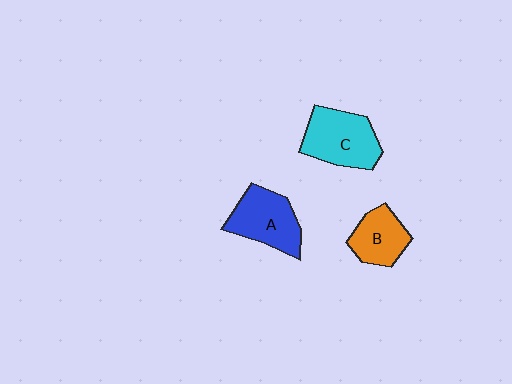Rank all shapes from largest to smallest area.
From largest to smallest: C (cyan), A (blue), B (orange).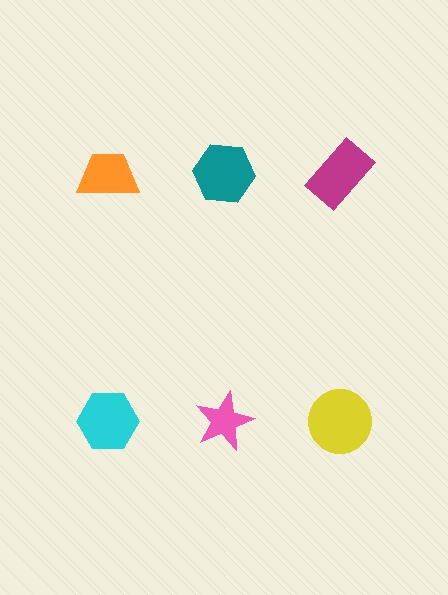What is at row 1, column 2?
A teal hexagon.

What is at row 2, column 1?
A cyan hexagon.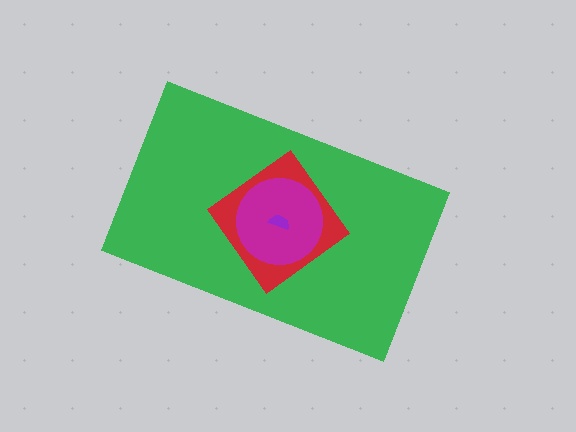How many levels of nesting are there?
4.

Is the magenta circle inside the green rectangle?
Yes.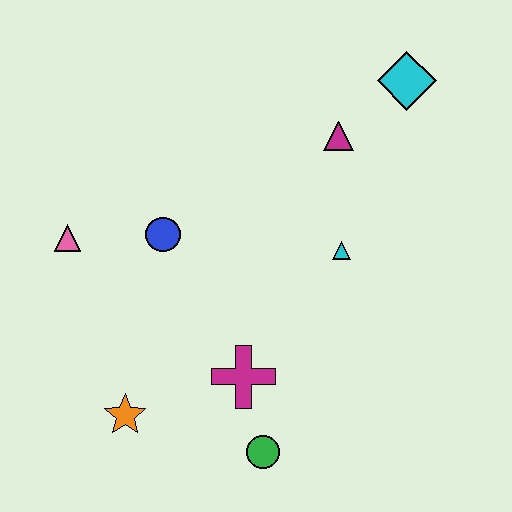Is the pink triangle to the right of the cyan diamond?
No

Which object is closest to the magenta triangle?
The cyan diamond is closest to the magenta triangle.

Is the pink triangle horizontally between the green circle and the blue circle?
No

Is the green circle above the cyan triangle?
No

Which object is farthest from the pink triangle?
The cyan diamond is farthest from the pink triangle.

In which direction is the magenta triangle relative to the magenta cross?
The magenta triangle is above the magenta cross.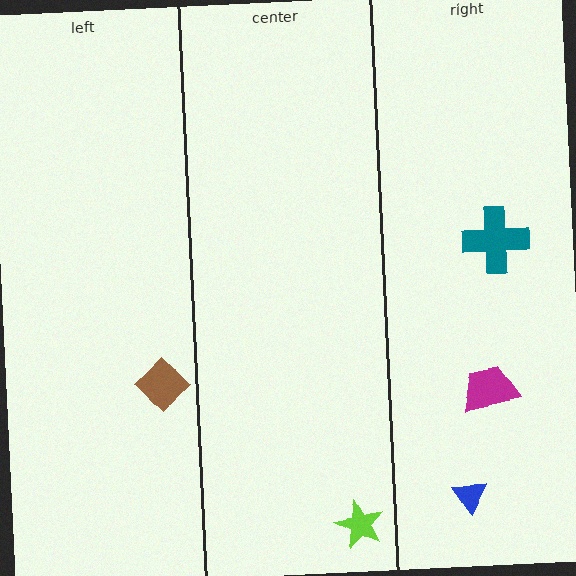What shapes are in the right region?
The blue triangle, the teal cross, the magenta trapezoid.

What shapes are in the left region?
The brown diamond.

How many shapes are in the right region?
3.